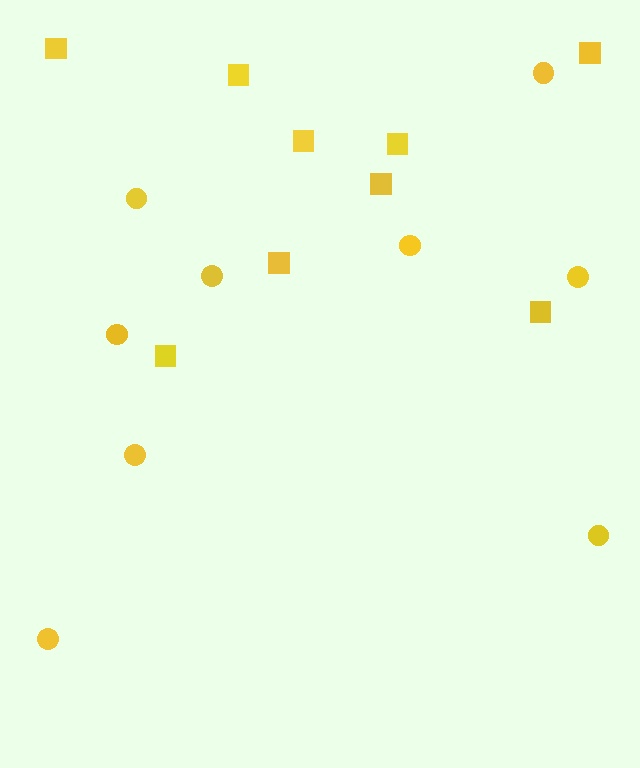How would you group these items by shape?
There are 2 groups: one group of circles (9) and one group of squares (9).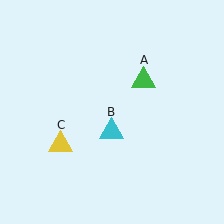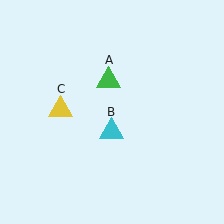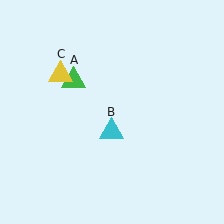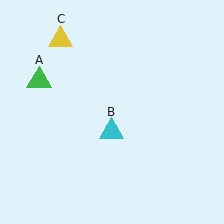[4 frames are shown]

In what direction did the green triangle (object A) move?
The green triangle (object A) moved left.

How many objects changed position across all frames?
2 objects changed position: green triangle (object A), yellow triangle (object C).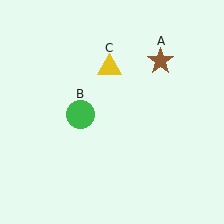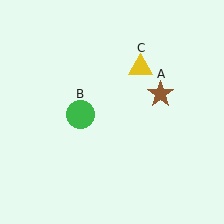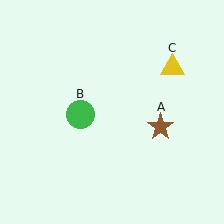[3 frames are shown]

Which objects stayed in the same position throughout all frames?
Green circle (object B) remained stationary.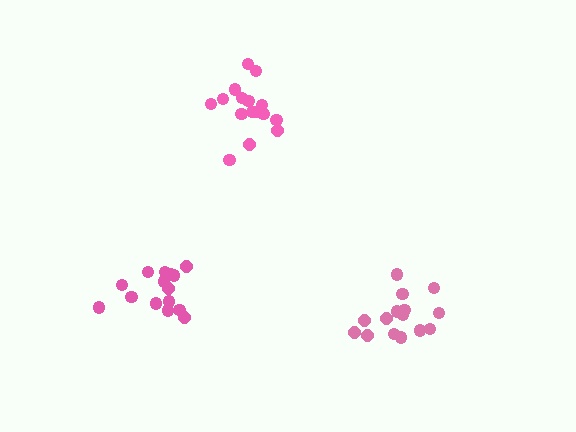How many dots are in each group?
Group 1: 16 dots, Group 2: 15 dots, Group 3: 15 dots (46 total).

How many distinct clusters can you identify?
There are 3 distinct clusters.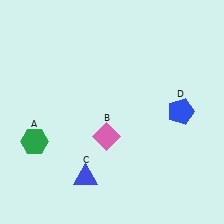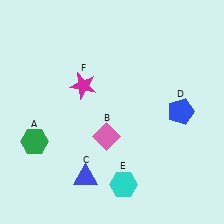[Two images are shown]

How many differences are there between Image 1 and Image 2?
There are 2 differences between the two images.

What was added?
A cyan hexagon (E), a magenta star (F) were added in Image 2.